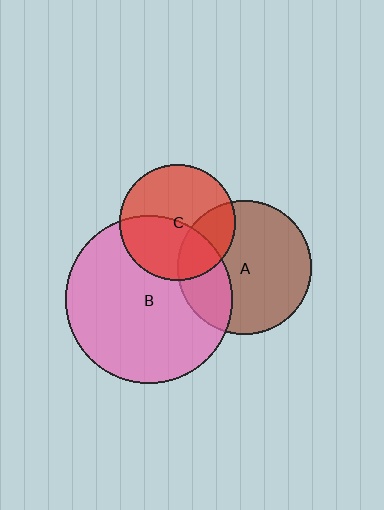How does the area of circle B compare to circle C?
Approximately 2.1 times.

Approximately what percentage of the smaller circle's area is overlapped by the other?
Approximately 45%.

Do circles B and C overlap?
Yes.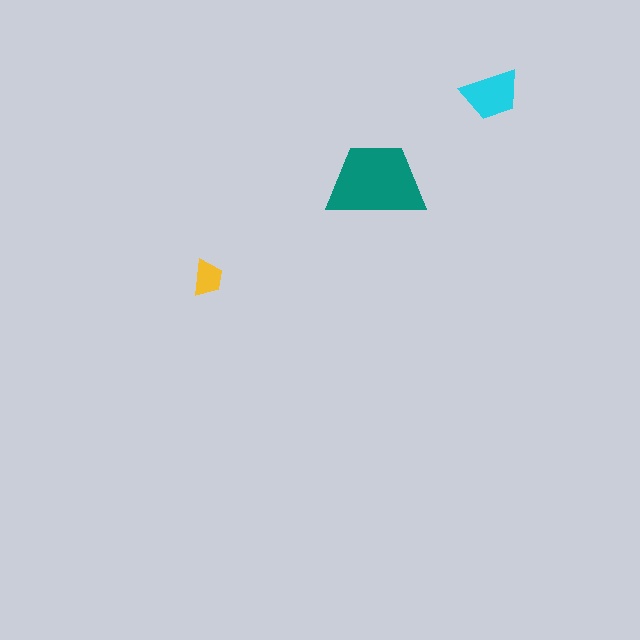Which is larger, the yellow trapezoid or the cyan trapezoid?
The cyan one.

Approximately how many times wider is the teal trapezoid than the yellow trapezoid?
About 2.5 times wider.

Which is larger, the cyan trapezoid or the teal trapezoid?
The teal one.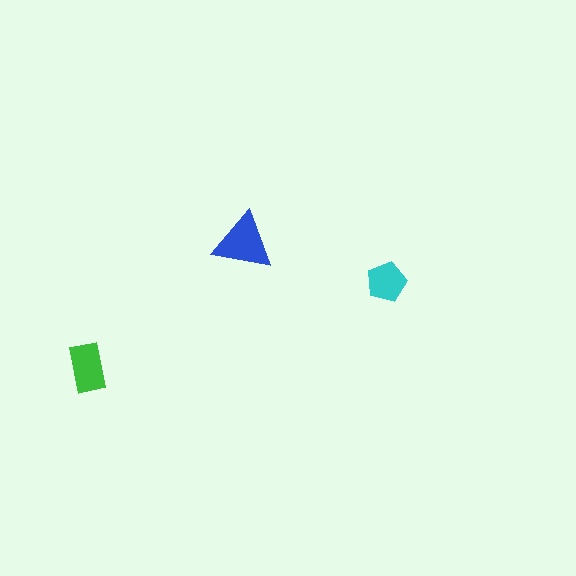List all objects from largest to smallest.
The blue triangle, the green rectangle, the cyan pentagon.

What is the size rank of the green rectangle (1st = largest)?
2nd.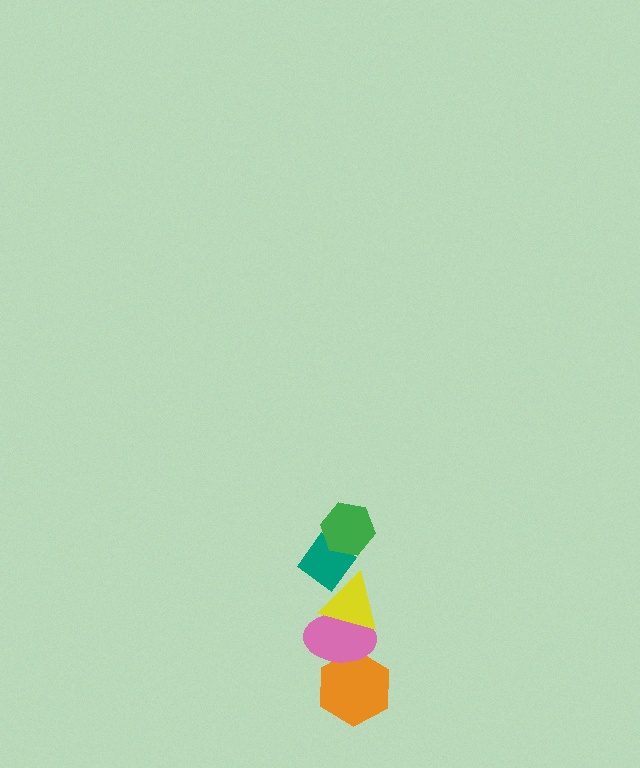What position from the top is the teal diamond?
The teal diamond is 2nd from the top.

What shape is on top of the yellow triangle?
The teal diamond is on top of the yellow triangle.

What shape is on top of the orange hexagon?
The pink ellipse is on top of the orange hexagon.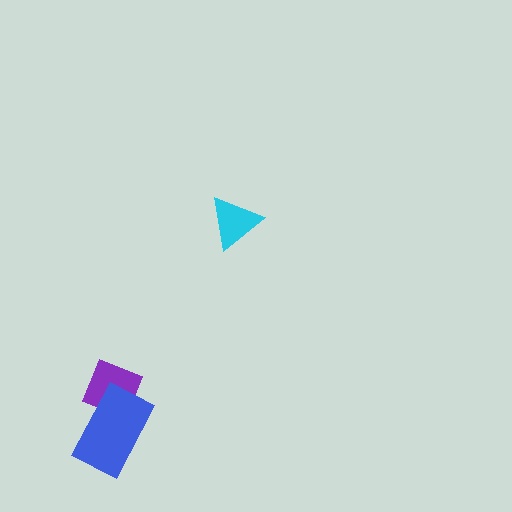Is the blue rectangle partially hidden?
No, no other shape covers it.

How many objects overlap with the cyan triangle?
0 objects overlap with the cyan triangle.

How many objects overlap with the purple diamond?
1 object overlaps with the purple diamond.